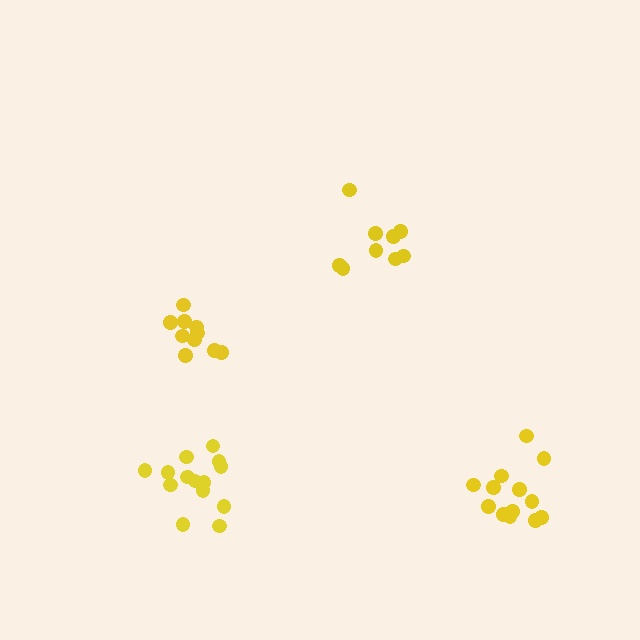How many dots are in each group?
Group 1: 10 dots, Group 2: 9 dots, Group 3: 14 dots, Group 4: 14 dots (47 total).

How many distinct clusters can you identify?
There are 4 distinct clusters.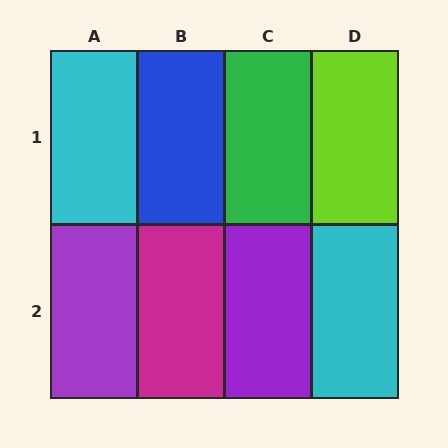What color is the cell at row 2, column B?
Magenta.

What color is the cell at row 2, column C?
Purple.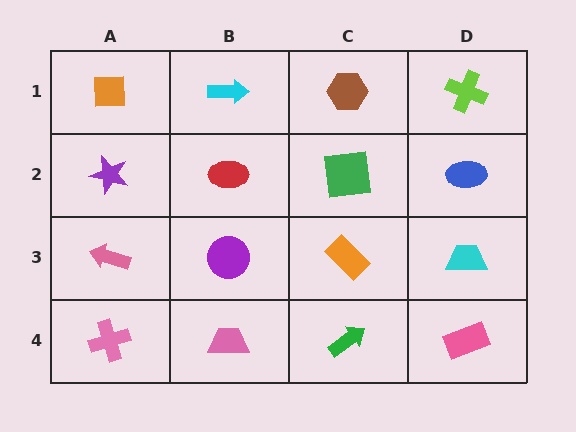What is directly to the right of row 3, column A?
A purple circle.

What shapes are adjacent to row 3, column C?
A green square (row 2, column C), a green arrow (row 4, column C), a purple circle (row 3, column B), a cyan trapezoid (row 3, column D).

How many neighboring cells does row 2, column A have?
3.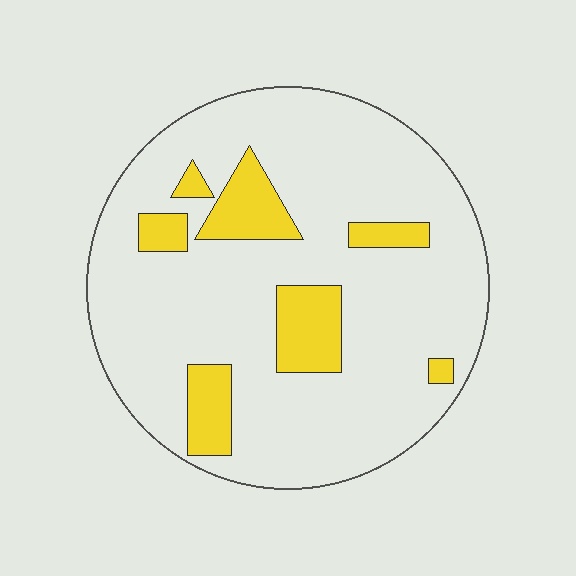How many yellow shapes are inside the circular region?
7.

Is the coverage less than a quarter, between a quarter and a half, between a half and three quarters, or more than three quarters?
Less than a quarter.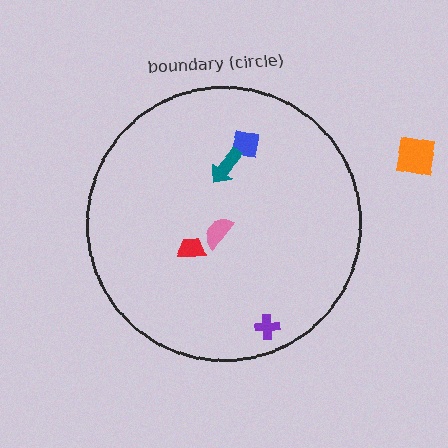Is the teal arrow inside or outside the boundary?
Inside.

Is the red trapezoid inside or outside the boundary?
Inside.